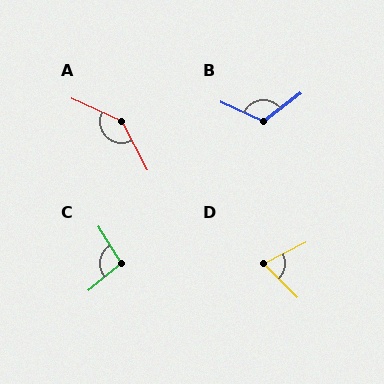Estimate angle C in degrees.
Approximately 98 degrees.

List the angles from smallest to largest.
D (72°), C (98°), B (118°), A (142°).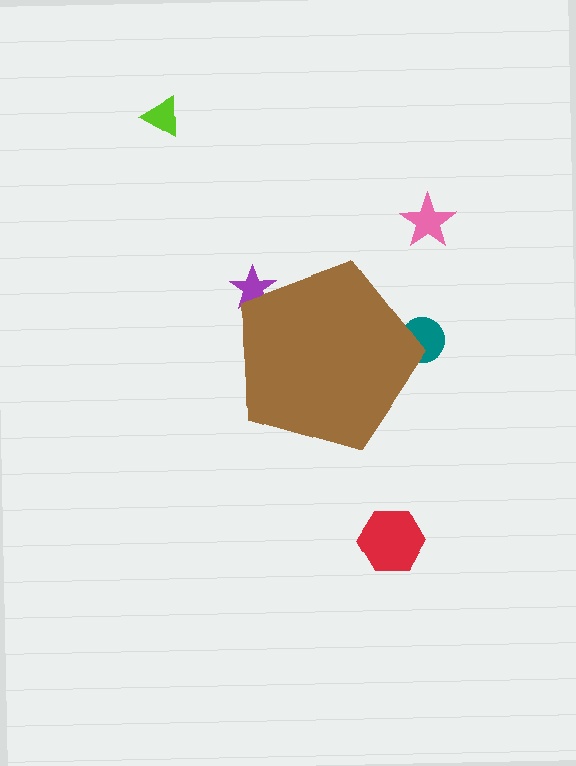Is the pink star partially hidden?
No, the pink star is fully visible.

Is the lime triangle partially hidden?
No, the lime triangle is fully visible.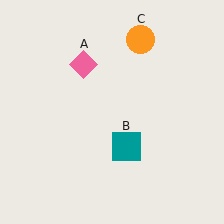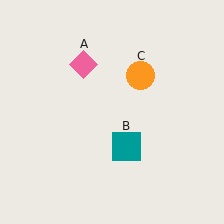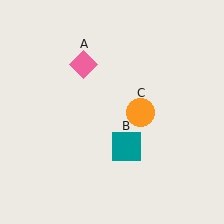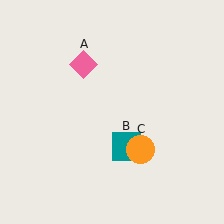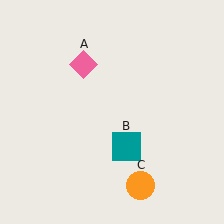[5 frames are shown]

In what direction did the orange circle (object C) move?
The orange circle (object C) moved down.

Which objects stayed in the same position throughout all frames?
Pink diamond (object A) and teal square (object B) remained stationary.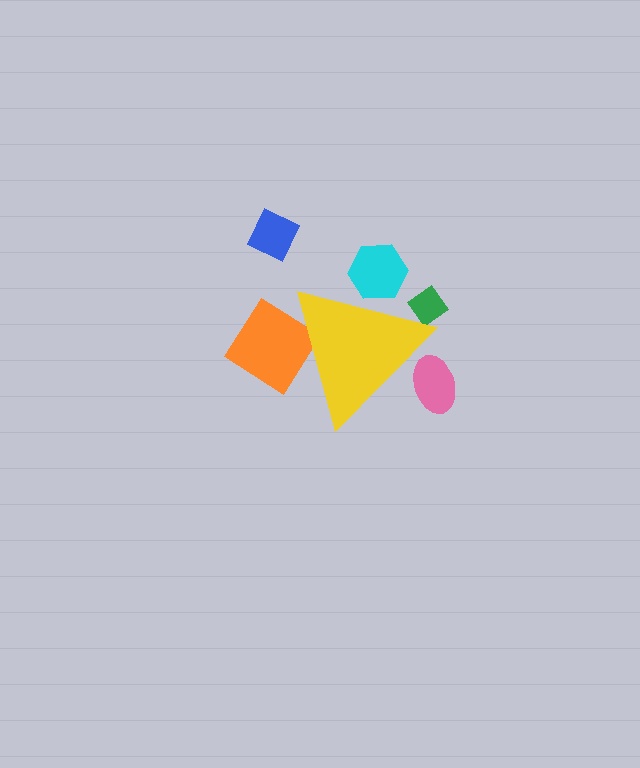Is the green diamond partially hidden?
Yes, the green diamond is partially hidden behind the yellow triangle.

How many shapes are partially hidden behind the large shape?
4 shapes are partially hidden.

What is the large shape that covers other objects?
A yellow triangle.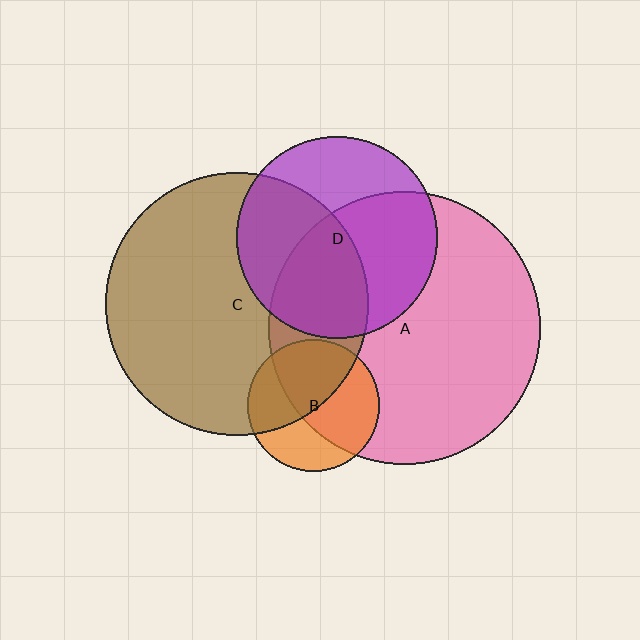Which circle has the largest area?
Circle A (pink).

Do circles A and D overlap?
Yes.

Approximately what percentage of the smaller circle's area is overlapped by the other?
Approximately 55%.